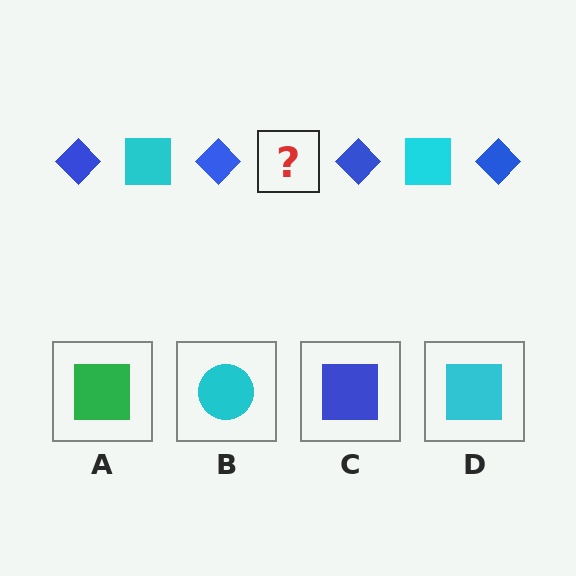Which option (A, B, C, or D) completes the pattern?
D.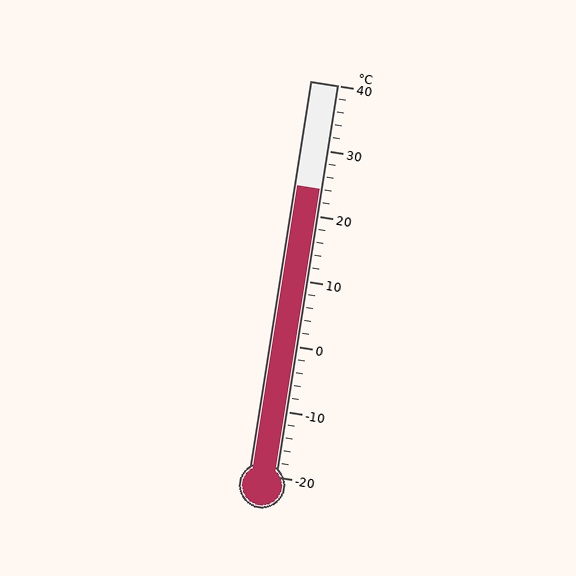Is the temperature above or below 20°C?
The temperature is above 20°C.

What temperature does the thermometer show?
The thermometer shows approximately 24°C.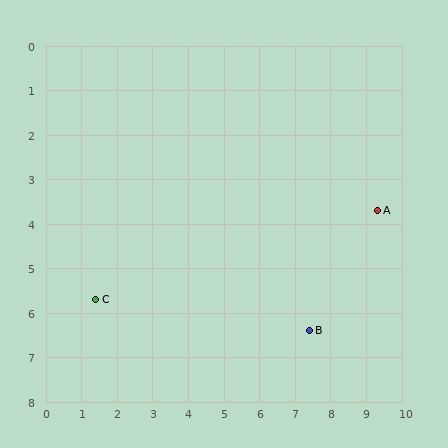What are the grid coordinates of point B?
Point B is at approximately (7.4, 6.4).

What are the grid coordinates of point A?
Point A is at approximately (9.3, 3.7).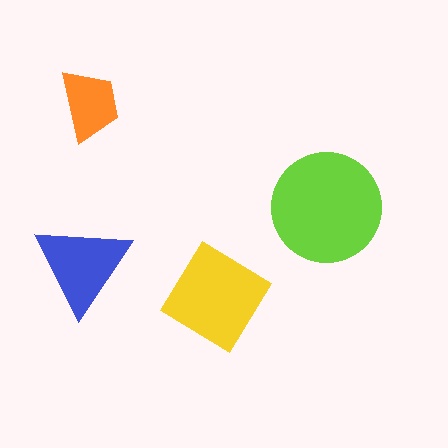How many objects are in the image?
There are 4 objects in the image.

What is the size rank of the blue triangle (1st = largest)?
3rd.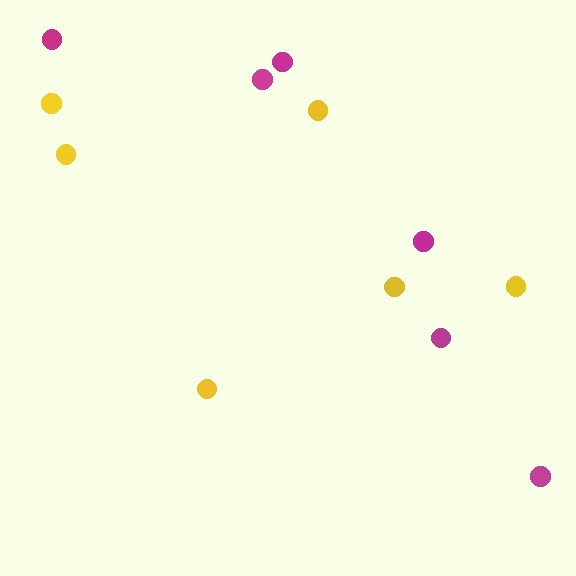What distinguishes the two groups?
There are 2 groups: one group of yellow circles (6) and one group of magenta circles (6).